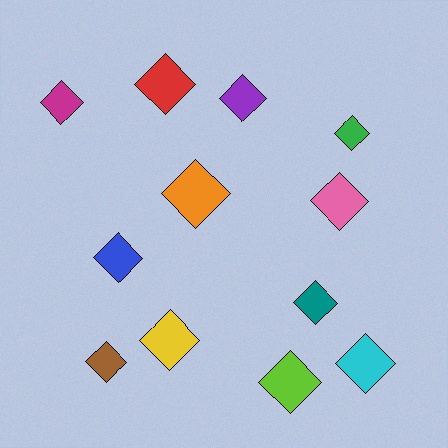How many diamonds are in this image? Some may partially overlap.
There are 12 diamonds.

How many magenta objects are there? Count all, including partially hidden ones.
There is 1 magenta object.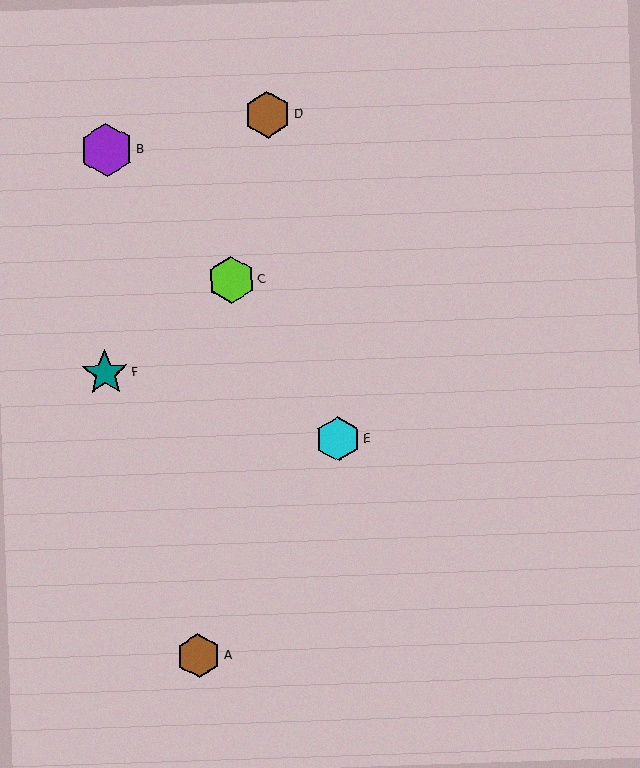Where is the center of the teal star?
The center of the teal star is at (105, 373).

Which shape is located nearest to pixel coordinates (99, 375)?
The teal star (labeled F) at (105, 373) is nearest to that location.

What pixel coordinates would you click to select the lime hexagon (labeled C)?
Click at (231, 280) to select the lime hexagon C.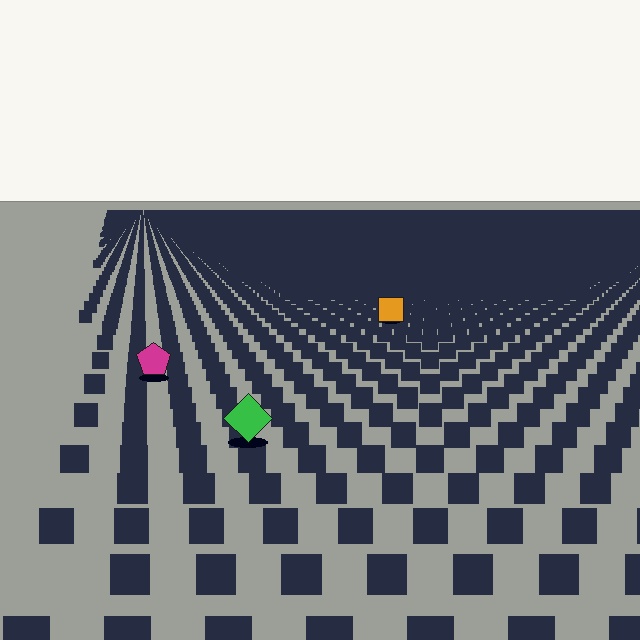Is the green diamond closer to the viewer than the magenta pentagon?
Yes. The green diamond is closer — you can tell from the texture gradient: the ground texture is coarser near it.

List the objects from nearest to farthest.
From nearest to farthest: the green diamond, the magenta pentagon, the orange square.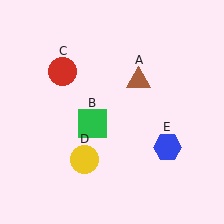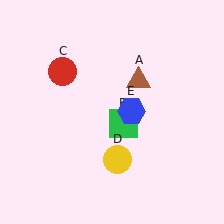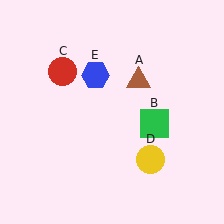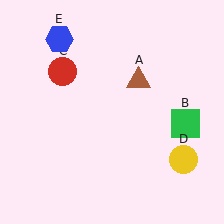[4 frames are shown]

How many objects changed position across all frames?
3 objects changed position: green square (object B), yellow circle (object D), blue hexagon (object E).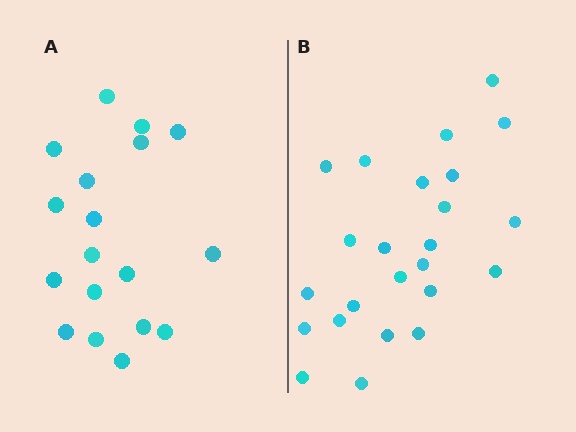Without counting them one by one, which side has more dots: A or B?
Region B (the right region) has more dots.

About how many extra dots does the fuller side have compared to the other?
Region B has about 6 more dots than region A.